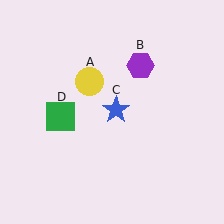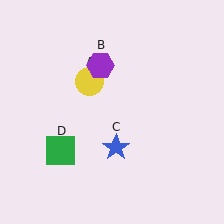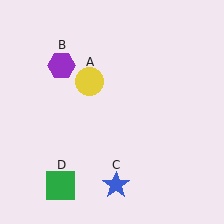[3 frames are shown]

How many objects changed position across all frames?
3 objects changed position: purple hexagon (object B), blue star (object C), green square (object D).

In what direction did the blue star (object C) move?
The blue star (object C) moved down.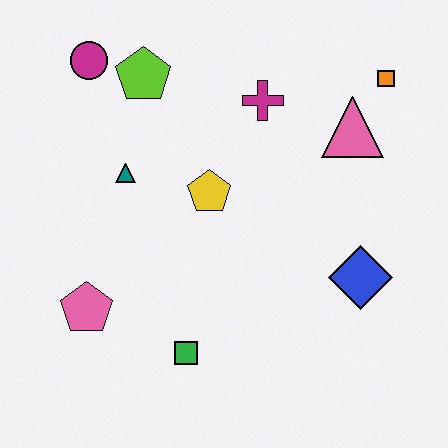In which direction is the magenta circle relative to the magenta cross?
The magenta circle is to the left of the magenta cross.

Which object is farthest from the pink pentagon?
The orange square is farthest from the pink pentagon.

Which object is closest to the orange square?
The pink triangle is closest to the orange square.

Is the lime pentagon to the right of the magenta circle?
Yes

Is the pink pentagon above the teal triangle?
No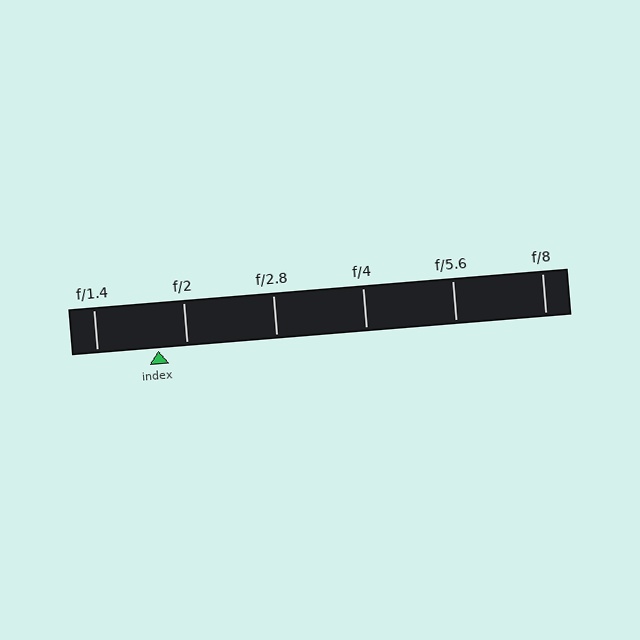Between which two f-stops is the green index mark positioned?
The index mark is between f/1.4 and f/2.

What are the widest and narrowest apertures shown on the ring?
The widest aperture shown is f/1.4 and the narrowest is f/8.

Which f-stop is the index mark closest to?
The index mark is closest to f/2.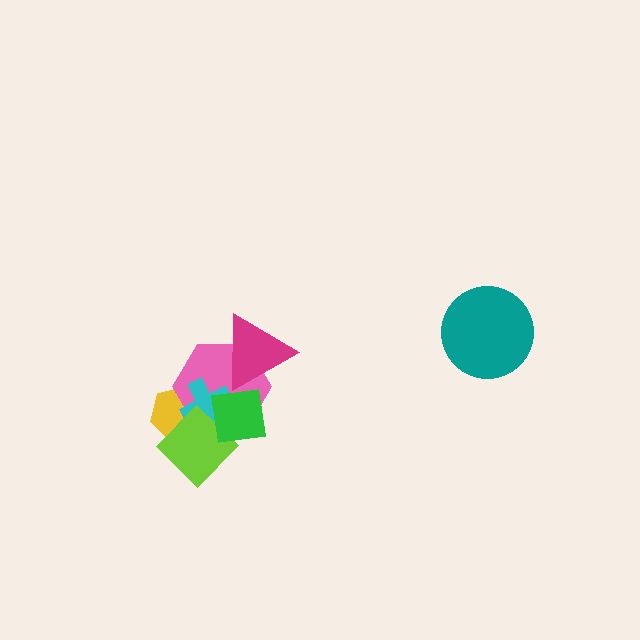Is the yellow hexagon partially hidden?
Yes, it is partially covered by another shape.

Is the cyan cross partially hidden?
Yes, it is partially covered by another shape.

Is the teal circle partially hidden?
No, no other shape covers it.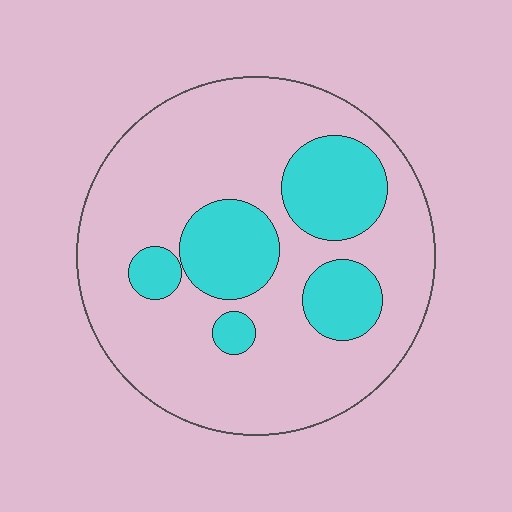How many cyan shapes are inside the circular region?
5.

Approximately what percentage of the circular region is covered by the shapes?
Approximately 25%.